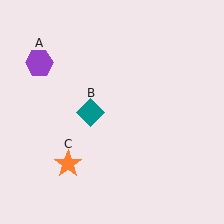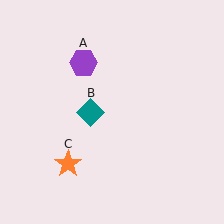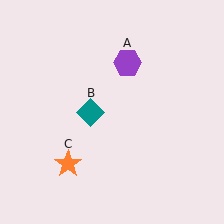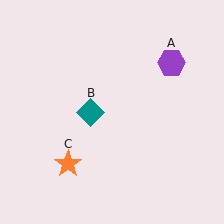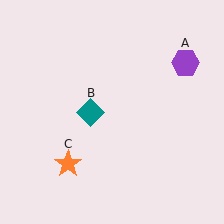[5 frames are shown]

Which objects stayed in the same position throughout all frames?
Teal diamond (object B) and orange star (object C) remained stationary.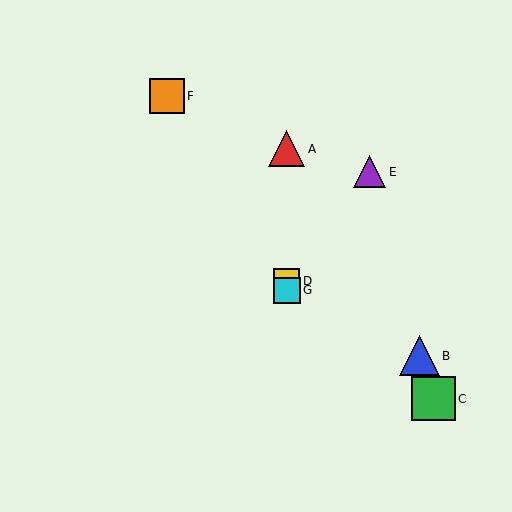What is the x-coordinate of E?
Object E is at x≈370.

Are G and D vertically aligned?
Yes, both are at x≈287.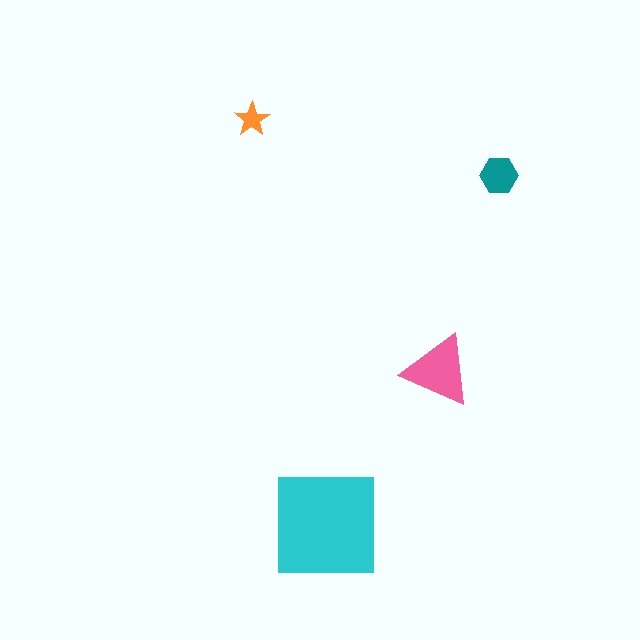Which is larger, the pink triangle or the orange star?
The pink triangle.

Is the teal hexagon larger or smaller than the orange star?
Larger.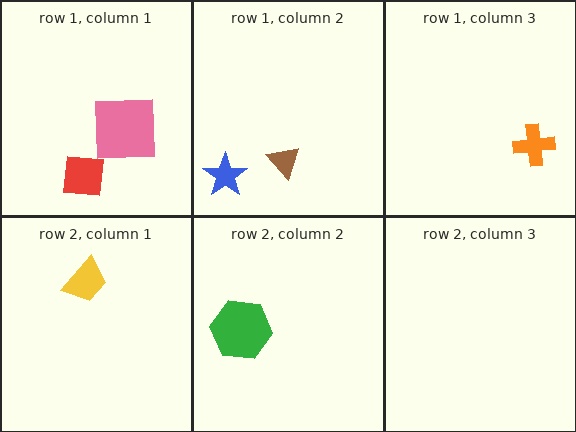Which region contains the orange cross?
The row 1, column 3 region.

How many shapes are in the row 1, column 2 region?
2.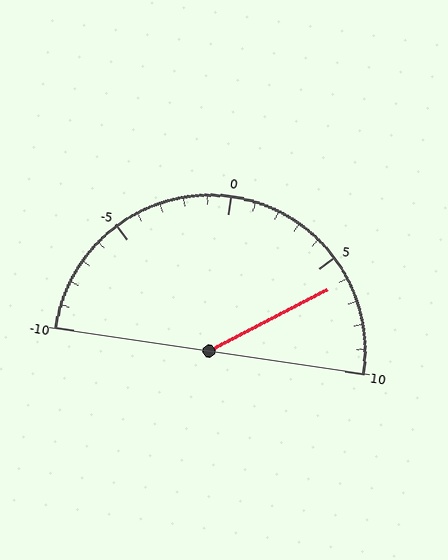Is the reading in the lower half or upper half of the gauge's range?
The reading is in the upper half of the range (-10 to 10).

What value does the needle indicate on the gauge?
The needle indicates approximately 6.